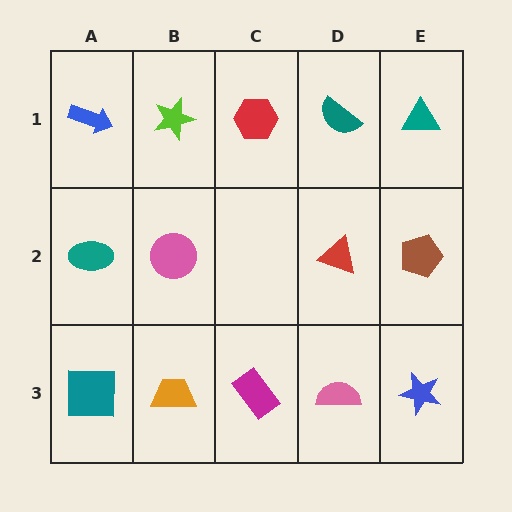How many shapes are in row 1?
5 shapes.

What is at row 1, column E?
A teal triangle.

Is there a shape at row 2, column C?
No, that cell is empty.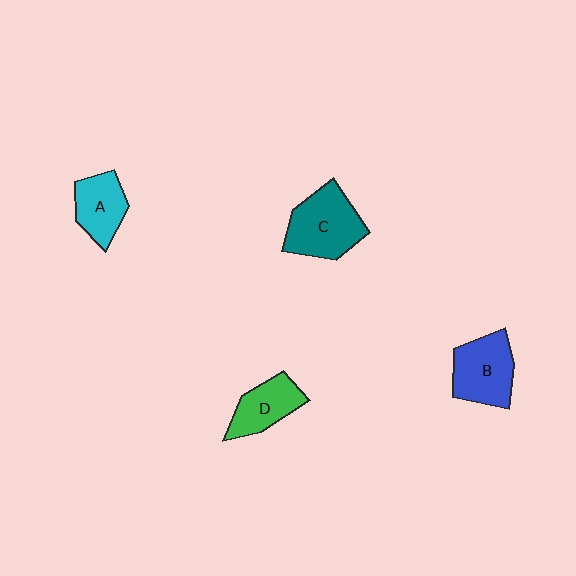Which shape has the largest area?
Shape C (teal).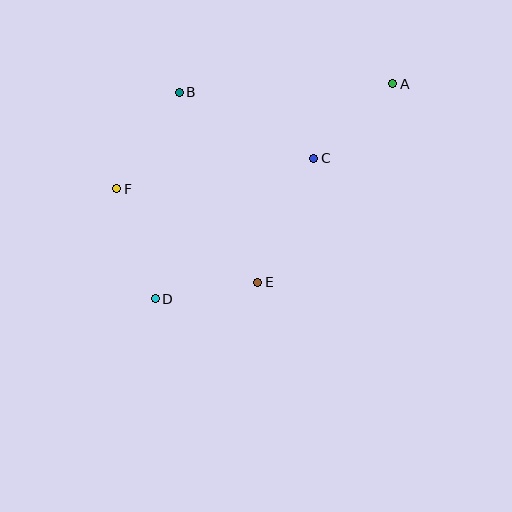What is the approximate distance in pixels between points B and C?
The distance between B and C is approximately 150 pixels.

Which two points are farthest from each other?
Points A and D are farthest from each other.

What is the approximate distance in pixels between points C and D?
The distance between C and D is approximately 212 pixels.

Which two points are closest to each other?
Points D and E are closest to each other.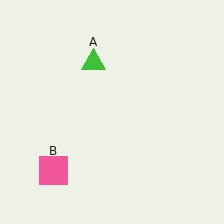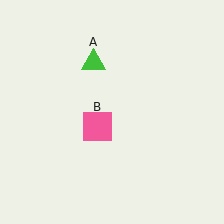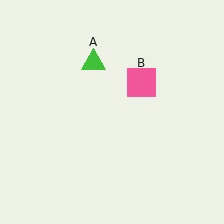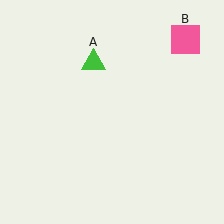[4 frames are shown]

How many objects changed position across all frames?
1 object changed position: pink square (object B).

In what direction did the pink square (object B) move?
The pink square (object B) moved up and to the right.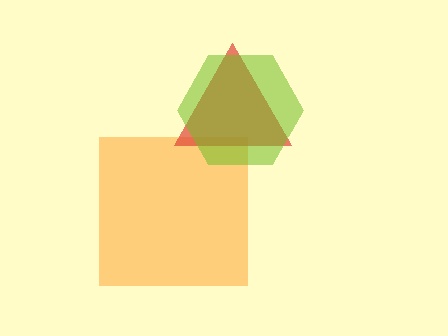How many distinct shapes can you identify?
There are 3 distinct shapes: an orange square, a red triangle, a lime hexagon.